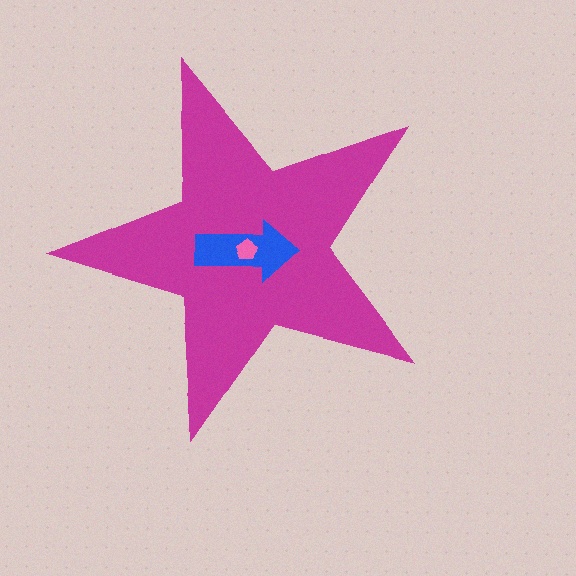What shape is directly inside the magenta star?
The blue arrow.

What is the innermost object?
The pink pentagon.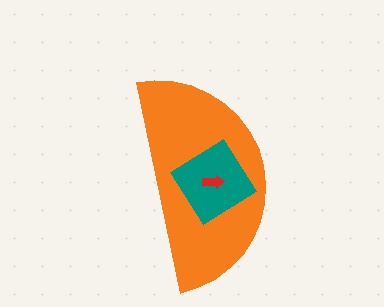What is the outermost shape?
The orange semicircle.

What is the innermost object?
The red arrow.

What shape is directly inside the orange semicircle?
The teal diamond.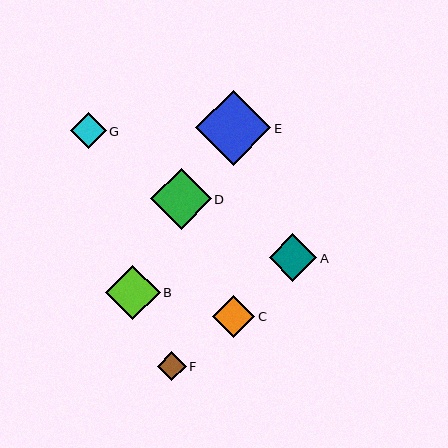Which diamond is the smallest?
Diamond F is the smallest with a size of approximately 29 pixels.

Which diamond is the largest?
Diamond E is the largest with a size of approximately 75 pixels.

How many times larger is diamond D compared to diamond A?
Diamond D is approximately 1.3 times the size of diamond A.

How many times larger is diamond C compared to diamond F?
Diamond C is approximately 1.4 times the size of diamond F.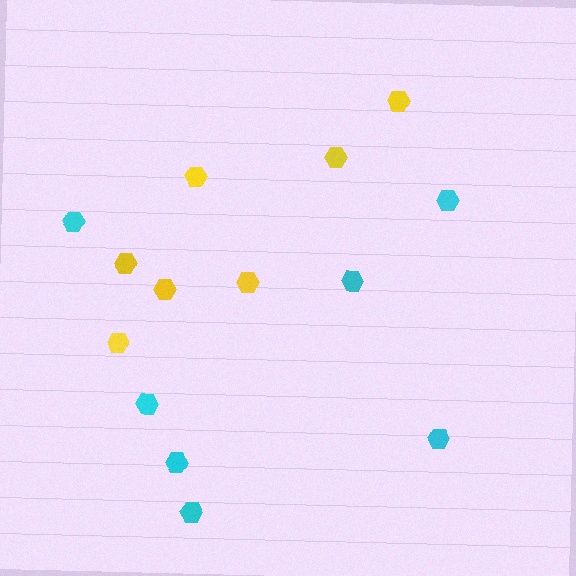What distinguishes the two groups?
There are 2 groups: one group of yellow hexagons (7) and one group of cyan hexagons (7).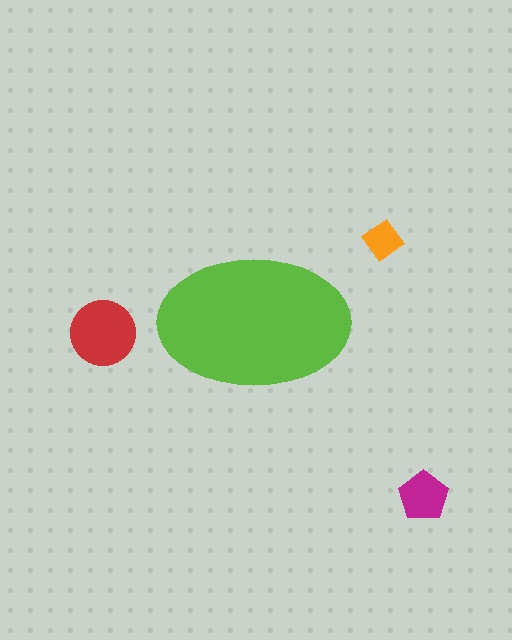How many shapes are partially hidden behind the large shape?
0 shapes are partially hidden.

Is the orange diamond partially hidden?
No, the orange diamond is fully visible.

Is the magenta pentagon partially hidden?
No, the magenta pentagon is fully visible.